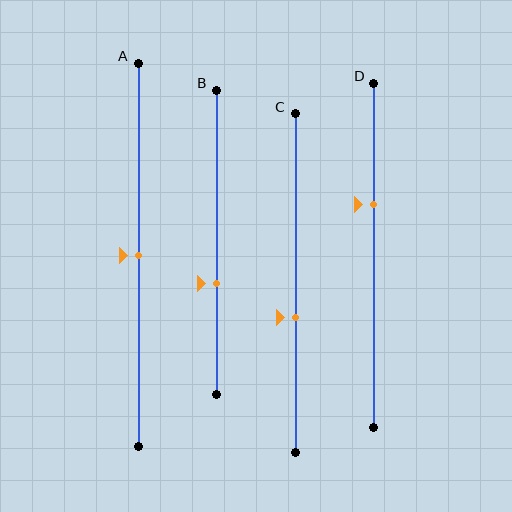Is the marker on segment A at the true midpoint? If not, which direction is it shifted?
Yes, the marker on segment A is at the true midpoint.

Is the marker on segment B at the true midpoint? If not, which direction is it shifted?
No, the marker on segment B is shifted downward by about 13% of the segment length.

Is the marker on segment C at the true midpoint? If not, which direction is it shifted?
No, the marker on segment C is shifted downward by about 10% of the segment length.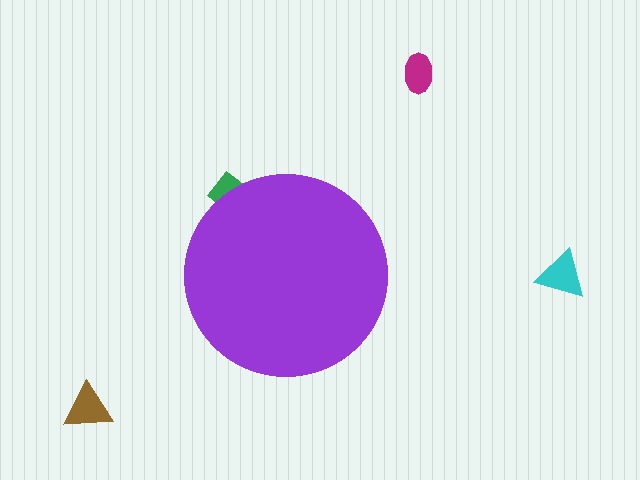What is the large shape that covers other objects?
A purple circle.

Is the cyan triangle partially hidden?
No, the cyan triangle is fully visible.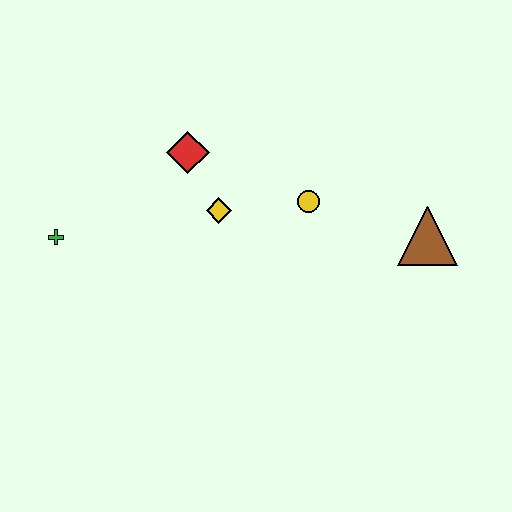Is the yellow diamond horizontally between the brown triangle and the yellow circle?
No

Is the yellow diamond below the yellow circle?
Yes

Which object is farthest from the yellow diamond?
The brown triangle is farthest from the yellow diamond.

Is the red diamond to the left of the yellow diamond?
Yes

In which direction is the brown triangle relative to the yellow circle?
The brown triangle is to the right of the yellow circle.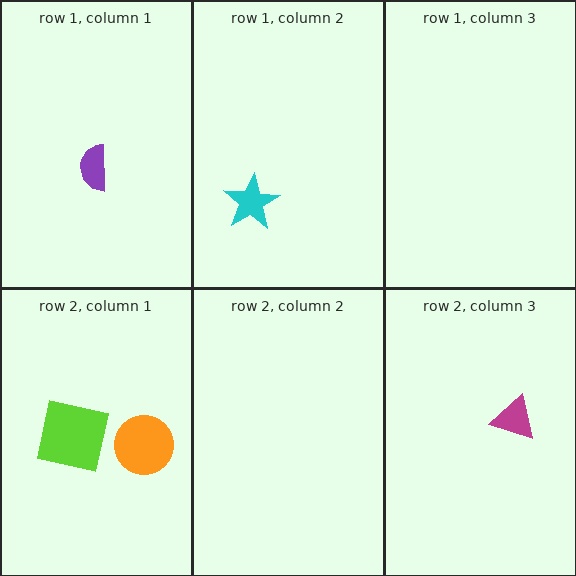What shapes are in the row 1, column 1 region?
The purple semicircle.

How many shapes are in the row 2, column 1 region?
2.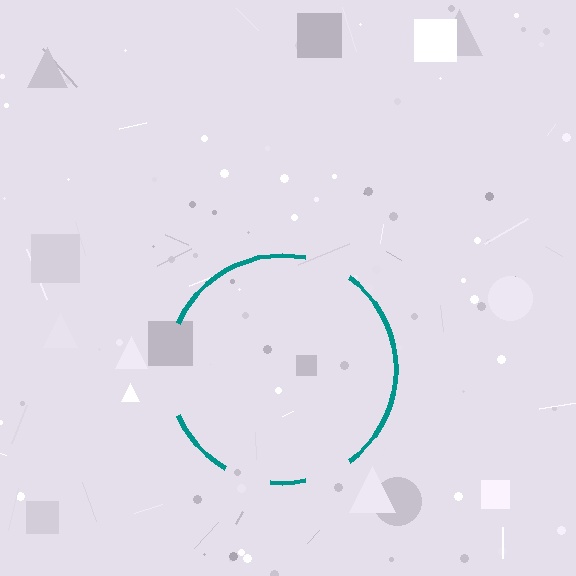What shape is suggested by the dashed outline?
The dashed outline suggests a circle.